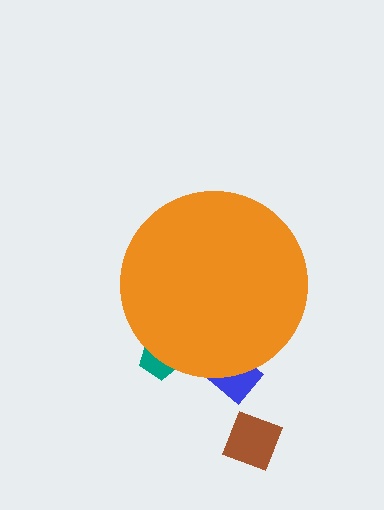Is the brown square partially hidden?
No, the brown square is fully visible.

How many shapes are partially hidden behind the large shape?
2 shapes are partially hidden.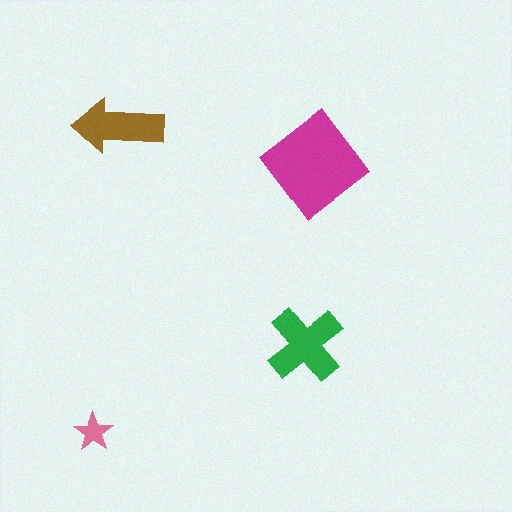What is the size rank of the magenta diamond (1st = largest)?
1st.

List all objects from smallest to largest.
The pink star, the brown arrow, the green cross, the magenta diamond.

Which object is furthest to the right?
The magenta diamond is rightmost.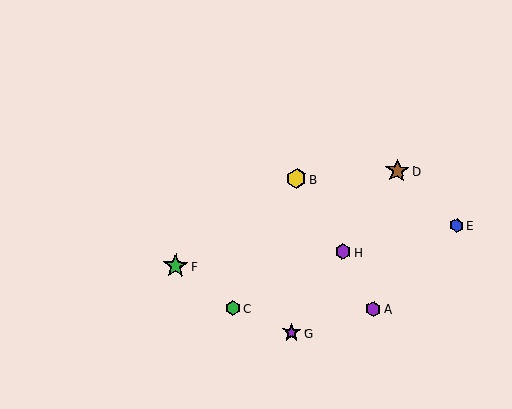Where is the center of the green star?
The center of the green star is at (176, 266).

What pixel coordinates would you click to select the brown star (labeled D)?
Click at (397, 171) to select the brown star D.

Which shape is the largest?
The green star (labeled F) is the largest.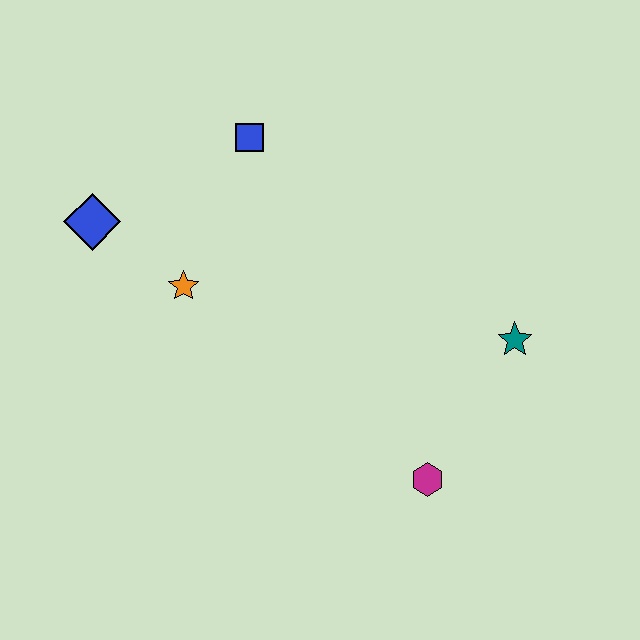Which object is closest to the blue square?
The orange star is closest to the blue square.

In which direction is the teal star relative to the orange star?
The teal star is to the right of the orange star.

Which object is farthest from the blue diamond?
The teal star is farthest from the blue diamond.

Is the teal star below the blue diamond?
Yes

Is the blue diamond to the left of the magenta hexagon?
Yes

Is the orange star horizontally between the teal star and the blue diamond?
Yes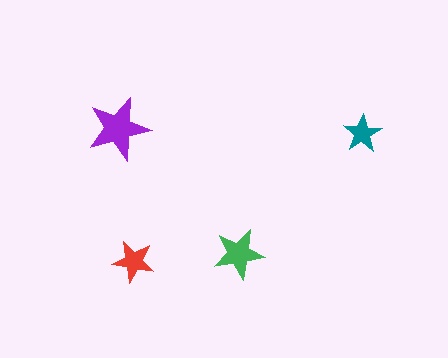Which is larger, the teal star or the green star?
The green one.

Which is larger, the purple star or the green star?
The purple one.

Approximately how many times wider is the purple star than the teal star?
About 1.5 times wider.